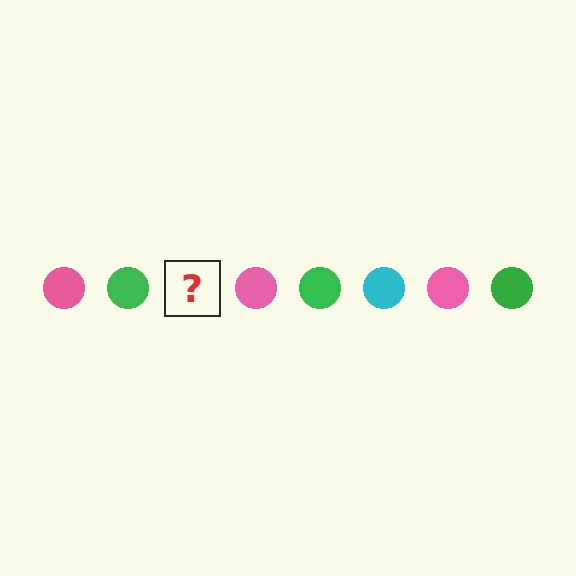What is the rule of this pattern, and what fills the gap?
The rule is that the pattern cycles through pink, green, cyan circles. The gap should be filled with a cyan circle.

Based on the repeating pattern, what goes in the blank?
The blank should be a cyan circle.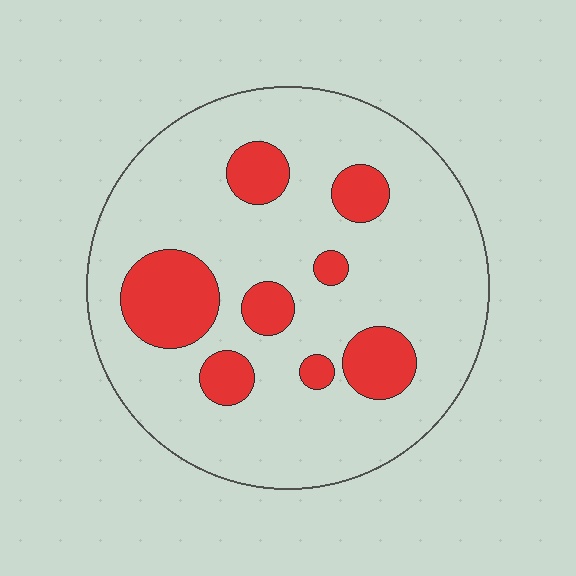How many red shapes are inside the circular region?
8.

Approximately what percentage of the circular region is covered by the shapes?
Approximately 20%.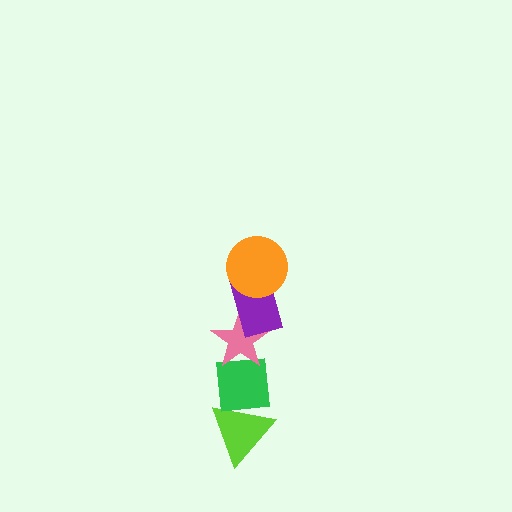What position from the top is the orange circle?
The orange circle is 1st from the top.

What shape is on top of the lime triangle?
The green square is on top of the lime triangle.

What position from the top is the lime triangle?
The lime triangle is 5th from the top.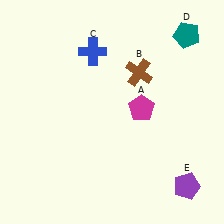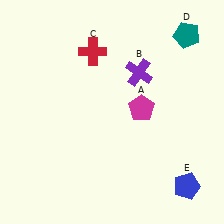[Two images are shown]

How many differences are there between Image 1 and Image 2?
There are 3 differences between the two images.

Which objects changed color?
B changed from brown to purple. C changed from blue to red. E changed from purple to blue.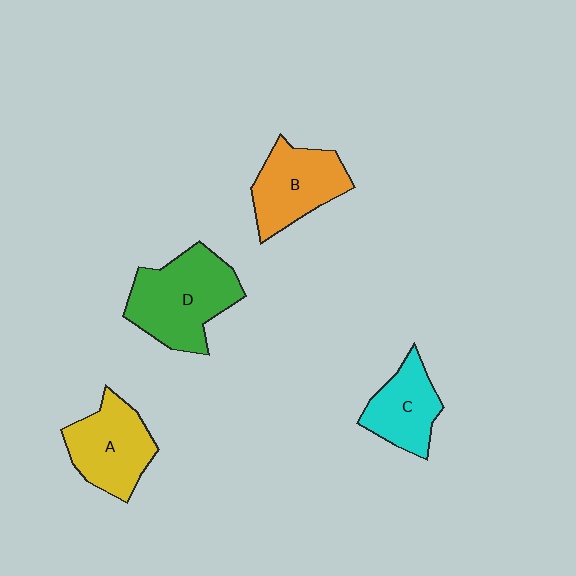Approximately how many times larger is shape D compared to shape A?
Approximately 1.3 times.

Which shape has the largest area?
Shape D (green).